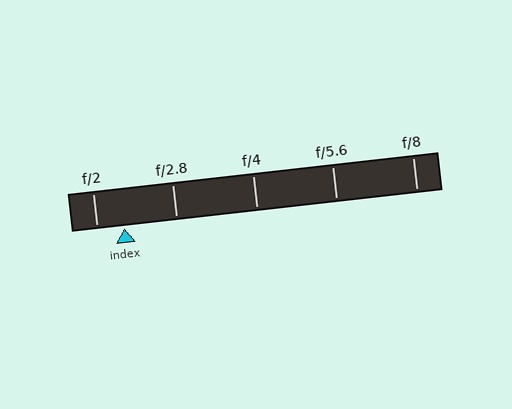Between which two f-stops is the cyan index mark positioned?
The index mark is between f/2 and f/2.8.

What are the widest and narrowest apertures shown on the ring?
The widest aperture shown is f/2 and the narrowest is f/8.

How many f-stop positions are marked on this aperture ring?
There are 5 f-stop positions marked.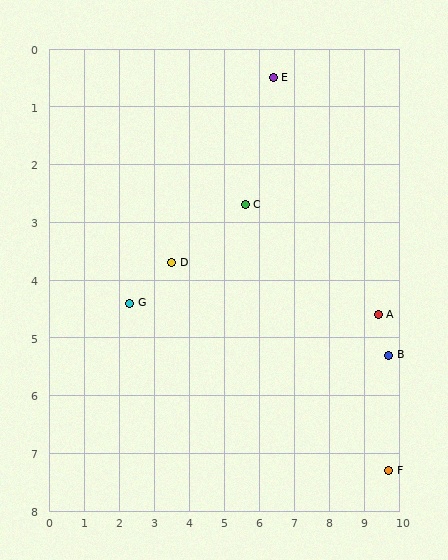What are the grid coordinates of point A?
Point A is at approximately (9.4, 4.6).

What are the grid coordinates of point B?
Point B is at approximately (9.7, 5.3).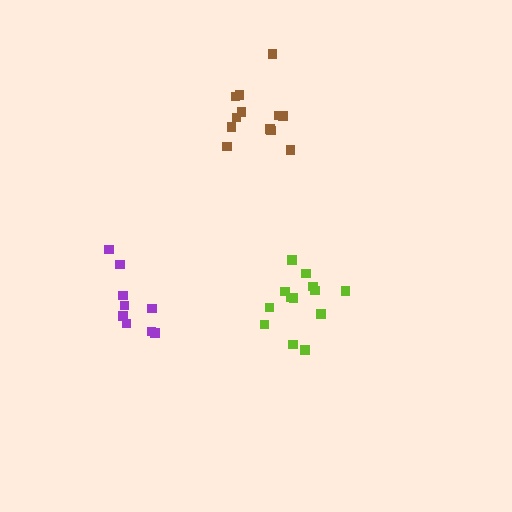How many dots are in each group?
Group 1: 13 dots, Group 2: 12 dots, Group 3: 9 dots (34 total).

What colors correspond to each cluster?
The clusters are colored: lime, brown, purple.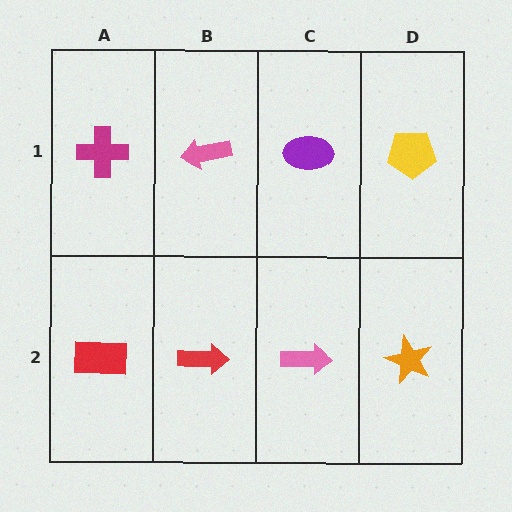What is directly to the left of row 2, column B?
A red rectangle.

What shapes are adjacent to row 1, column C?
A pink arrow (row 2, column C), a pink arrow (row 1, column B), a yellow pentagon (row 1, column D).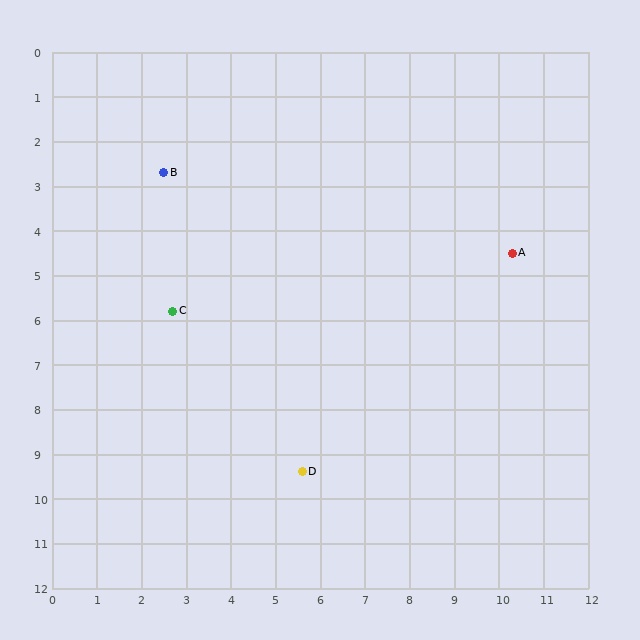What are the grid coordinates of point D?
Point D is at approximately (5.6, 9.4).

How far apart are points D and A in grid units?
Points D and A are about 6.8 grid units apart.